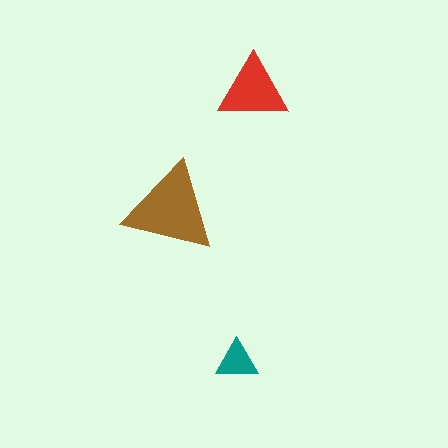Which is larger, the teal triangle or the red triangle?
The red one.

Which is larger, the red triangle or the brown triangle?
The brown one.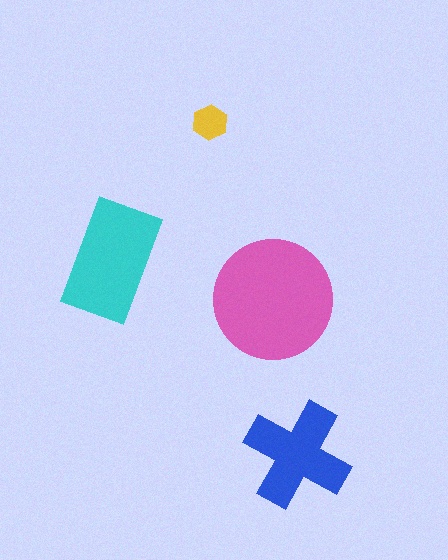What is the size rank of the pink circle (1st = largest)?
1st.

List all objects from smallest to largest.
The yellow hexagon, the blue cross, the cyan rectangle, the pink circle.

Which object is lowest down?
The blue cross is bottommost.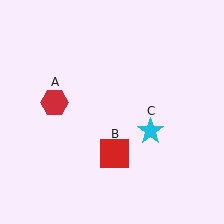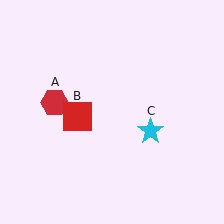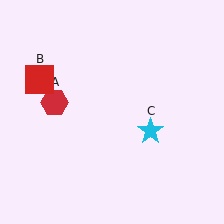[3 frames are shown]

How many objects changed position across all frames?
1 object changed position: red square (object B).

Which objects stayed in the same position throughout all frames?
Red hexagon (object A) and cyan star (object C) remained stationary.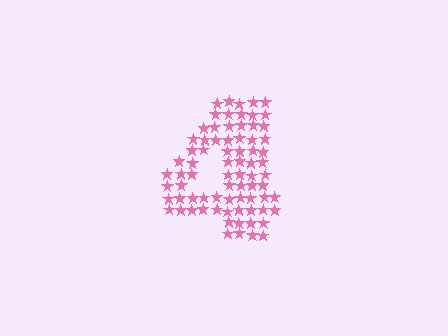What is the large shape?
The large shape is the digit 4.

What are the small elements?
The small elements are stars.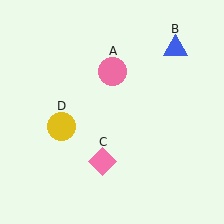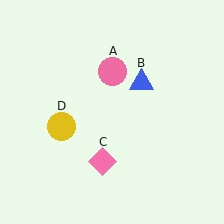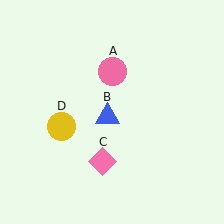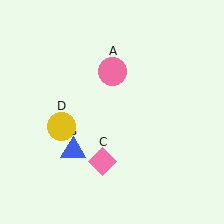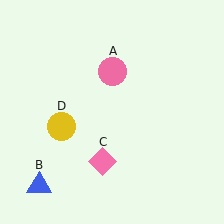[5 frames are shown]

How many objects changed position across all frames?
1 object changed position: blue triangle (object B).